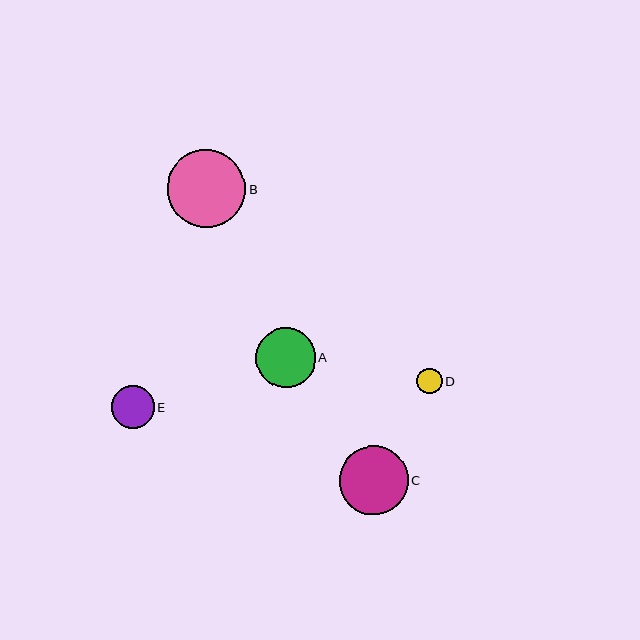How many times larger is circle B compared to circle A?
Circle B is approximately 1.3 times the size of circle A.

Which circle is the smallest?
Circle D is the smallest with a size of approximately 26 pixels.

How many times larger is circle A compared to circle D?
Circle A is approximately 2.4 times the size of circle D.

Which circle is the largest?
Circle B is the largest with a size of approximately 78 pixels.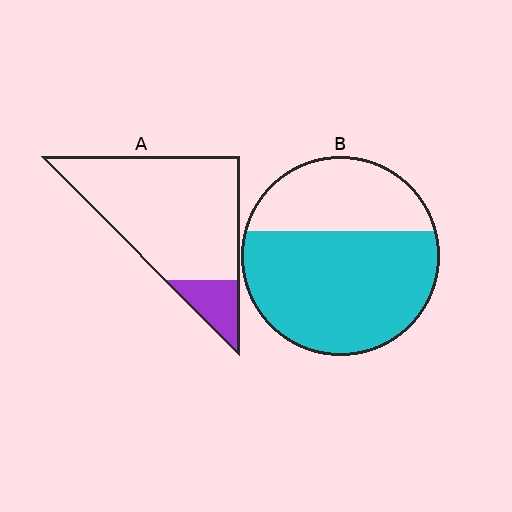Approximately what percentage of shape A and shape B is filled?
A is approximately 15% and B is approximately 65%.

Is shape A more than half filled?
No.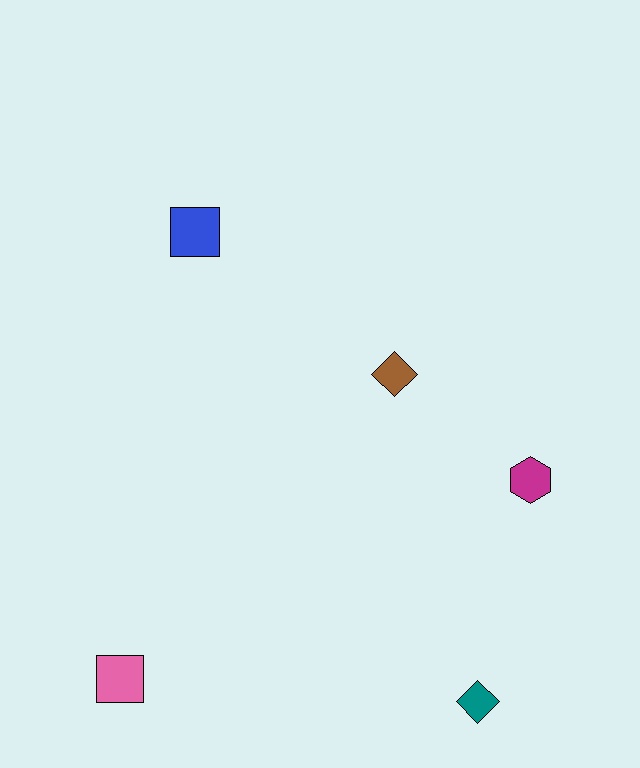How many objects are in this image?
There are 5 objects.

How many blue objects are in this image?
There is 1 blue object.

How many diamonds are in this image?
There are 2 diamonds.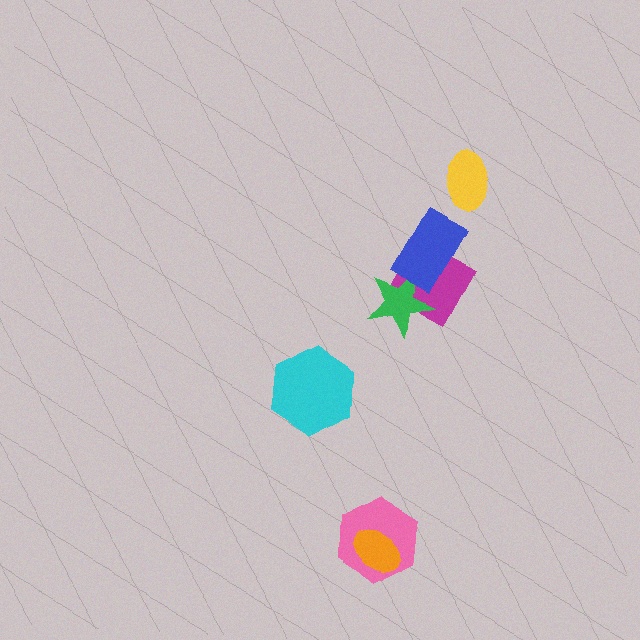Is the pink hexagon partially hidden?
Yes, it is partially covered by another shape.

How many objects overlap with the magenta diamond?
2 objects overlap with the magenta diamond.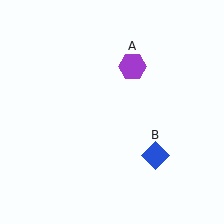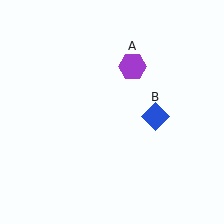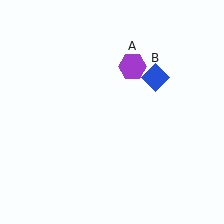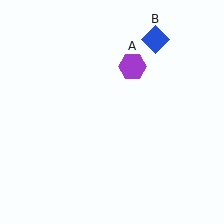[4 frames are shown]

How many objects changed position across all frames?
1 object changed position: blue diamond (object B).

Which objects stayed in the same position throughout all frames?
Purple hexagon (object A) remained stationary.